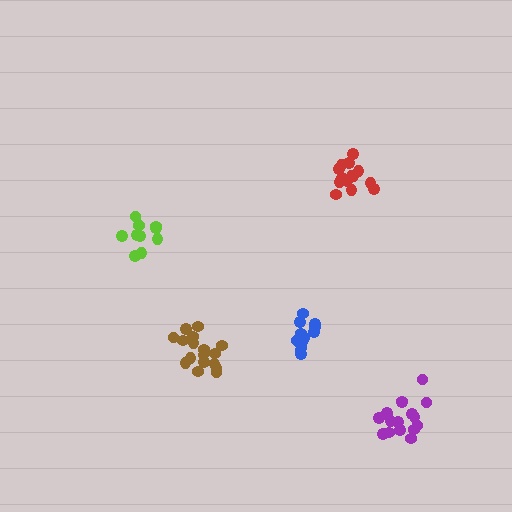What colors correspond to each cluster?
The clusters are colored: red, purple, lime, blue, brown.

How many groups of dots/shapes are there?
There are 5 groups.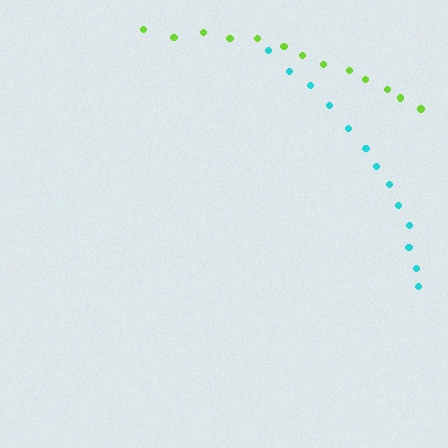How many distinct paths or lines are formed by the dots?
There are 2 distinct paths.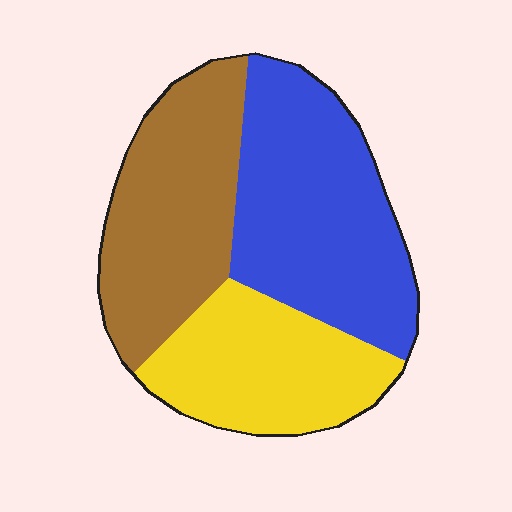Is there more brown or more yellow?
Brown.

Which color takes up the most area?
Blue, at roughly 40%.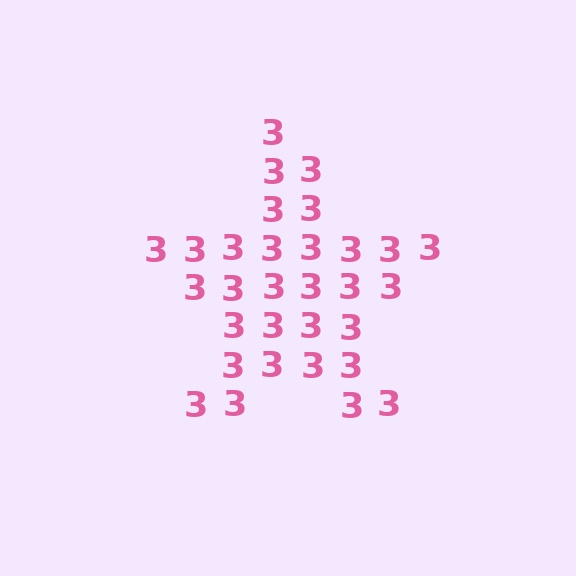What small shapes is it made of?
It is made of small digit 3's.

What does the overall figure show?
The overall figure shows a star.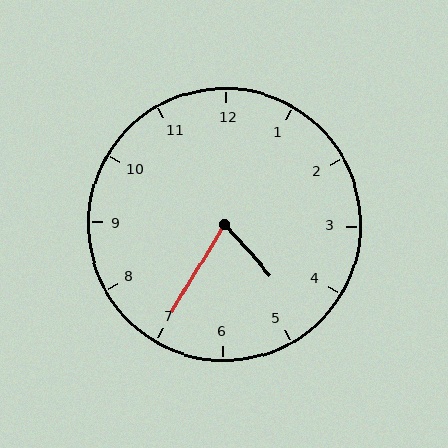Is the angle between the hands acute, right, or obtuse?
It is acute.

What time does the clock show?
4:35.